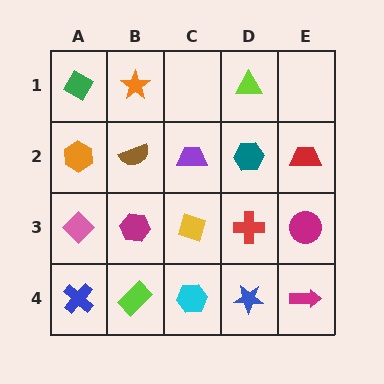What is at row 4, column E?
A magenta arrow.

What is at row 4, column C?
A cyan hexagon.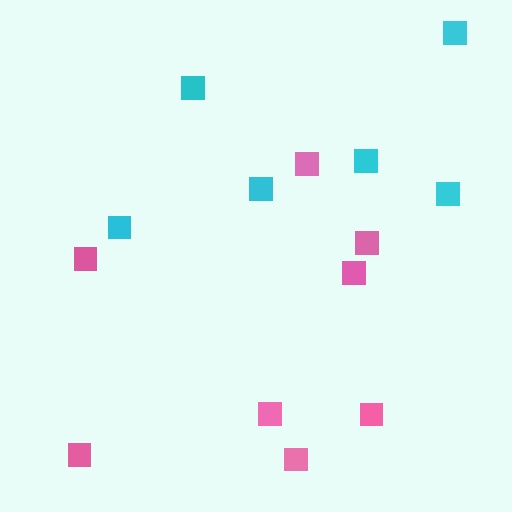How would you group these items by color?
There are 2 groups: one group of cyan squares (6) and one group of pink squares (8).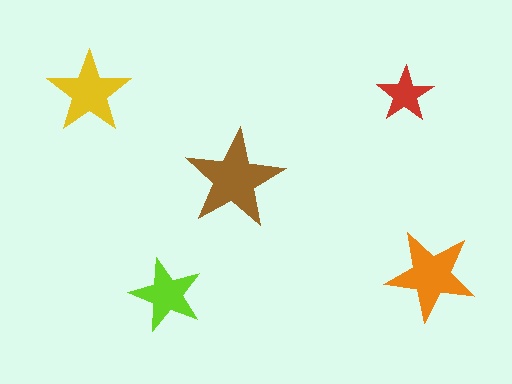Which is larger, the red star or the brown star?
The brown one.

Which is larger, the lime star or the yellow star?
The yellow one.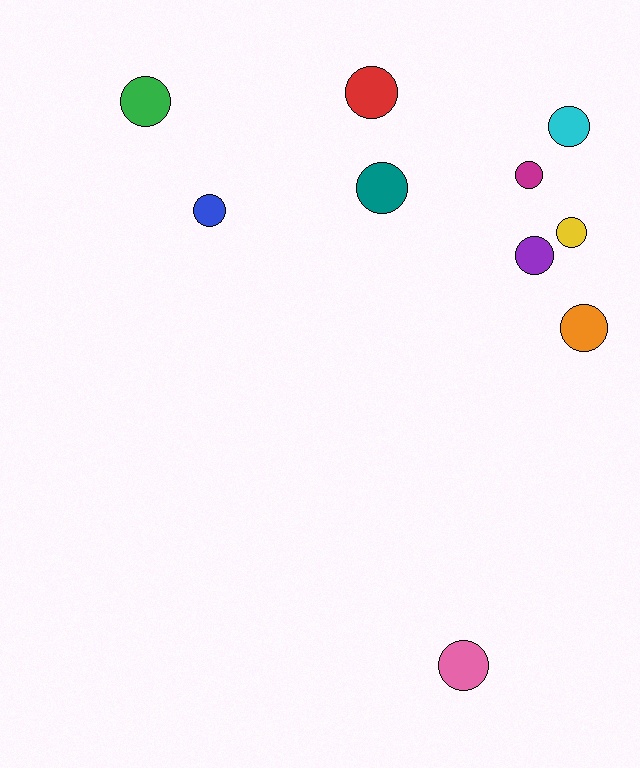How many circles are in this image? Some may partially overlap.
There are 10 circles.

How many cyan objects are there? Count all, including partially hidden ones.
There is 1 cyan object.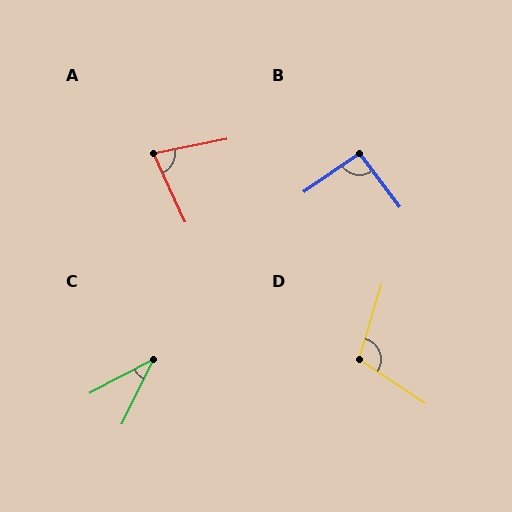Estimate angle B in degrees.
Approximately 92 degrees.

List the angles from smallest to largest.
C (36°), A (76°), B (92°), D (107°).